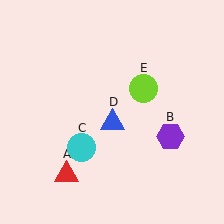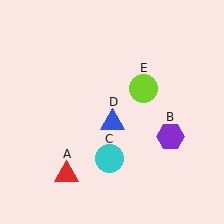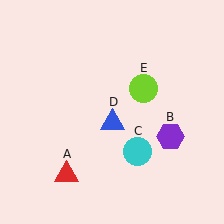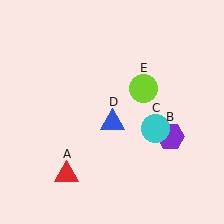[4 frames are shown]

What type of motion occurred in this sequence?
The cyan circle (object C) rotated counterclockwise around the center of the scene.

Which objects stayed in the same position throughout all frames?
Red triangle (object A) and purple hexagon (object B) and blue triangle (object D) and lime circle (object E) remained stationary.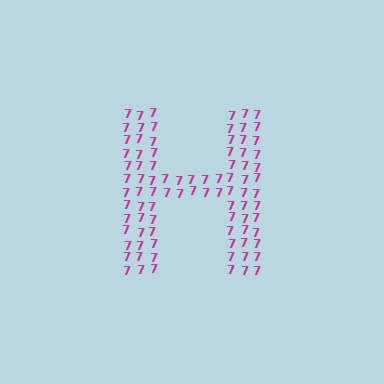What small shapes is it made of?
It is made of small digit 7's.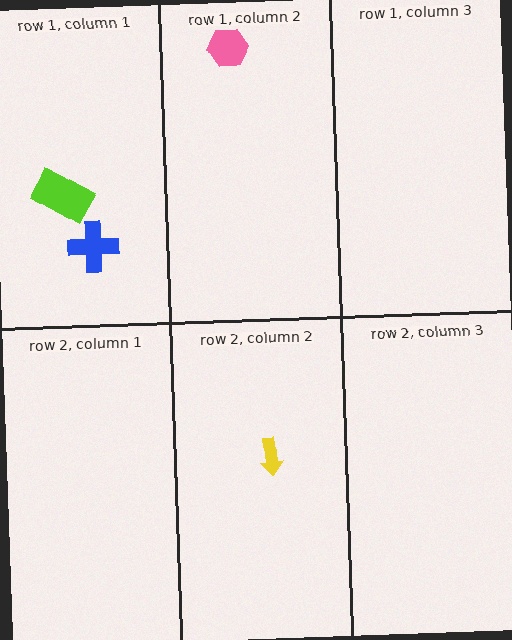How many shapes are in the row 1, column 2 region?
1.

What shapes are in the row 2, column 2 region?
The yellow arrow.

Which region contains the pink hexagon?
The row 1, column 2 region.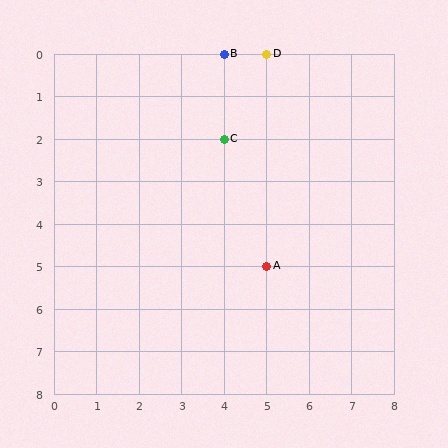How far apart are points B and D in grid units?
Points B and D are 1 column apart.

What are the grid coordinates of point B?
Point B is at grid coordinates (4, 0).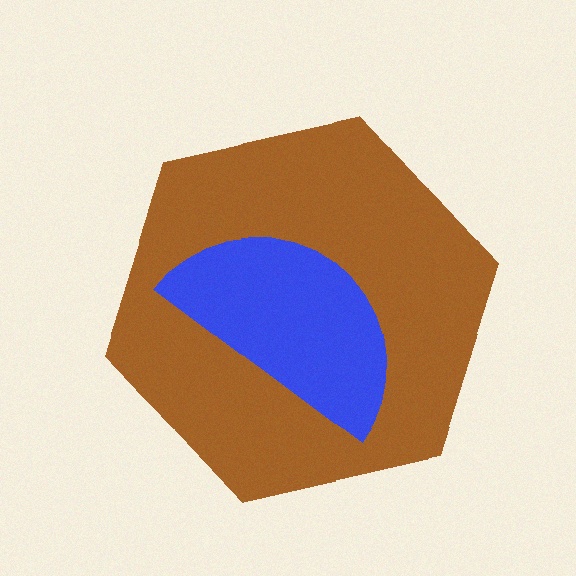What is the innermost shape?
The blue semicircle.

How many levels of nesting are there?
2.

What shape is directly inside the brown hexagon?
The blue semicircle.